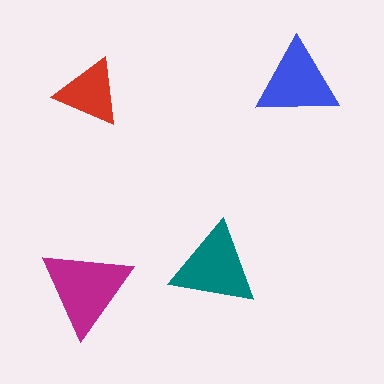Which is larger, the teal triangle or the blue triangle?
The teal one.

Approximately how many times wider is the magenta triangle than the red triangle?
About 1.5 times wider.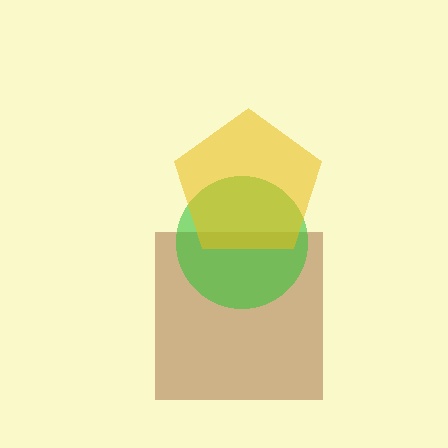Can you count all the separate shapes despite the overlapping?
Yes, there are 3 separate shapes.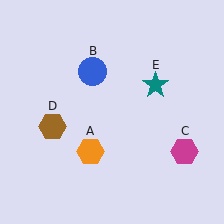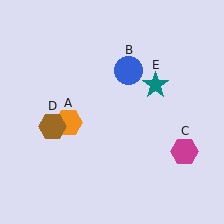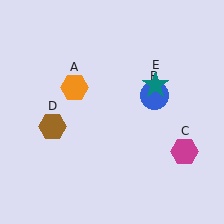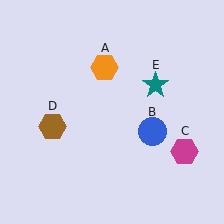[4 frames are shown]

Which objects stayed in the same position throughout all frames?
Magenta hexagon (object C) and brown hexagon (object D) and teal star (object E) remained stationary.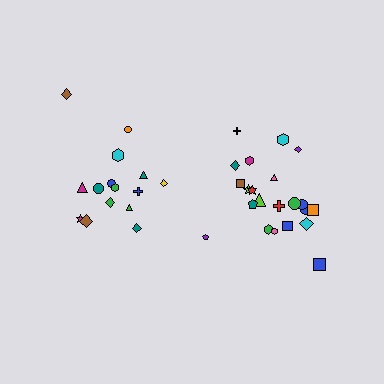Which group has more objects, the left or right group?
The right group.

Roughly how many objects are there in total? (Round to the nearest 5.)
Roughly 35 objects in total.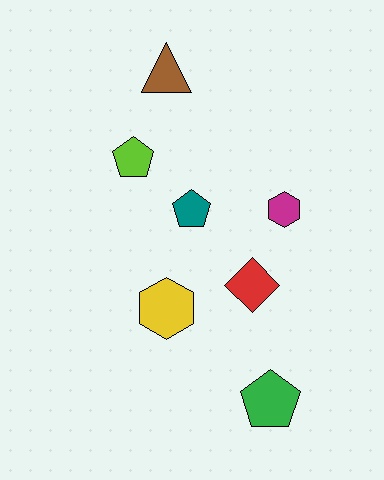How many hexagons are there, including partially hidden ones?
There are 2 hexagons.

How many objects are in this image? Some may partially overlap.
There are 7 objects.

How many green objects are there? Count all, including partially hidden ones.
There is 1 green object.